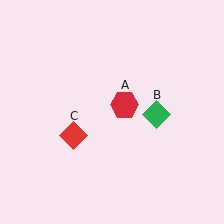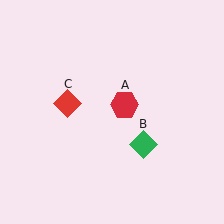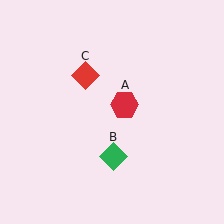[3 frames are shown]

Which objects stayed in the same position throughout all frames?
Red hexagon (object A) remained stationary.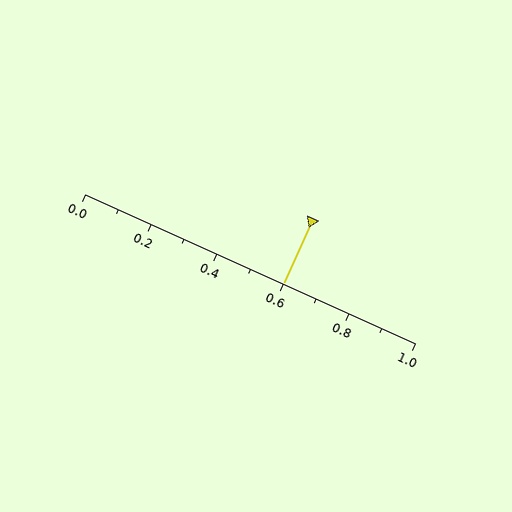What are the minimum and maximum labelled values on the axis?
The axis runs from 0.0 to 1.0.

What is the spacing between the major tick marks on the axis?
The major ticks are spaced 0.2 apart.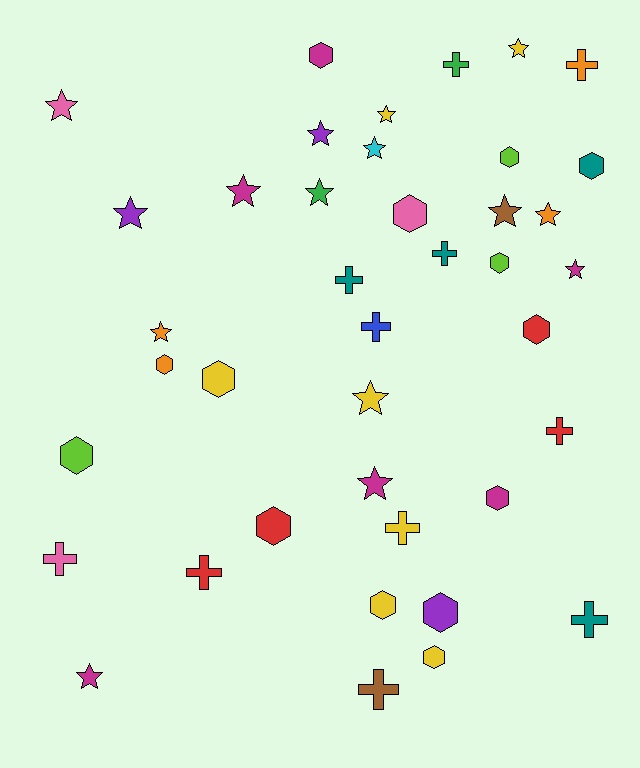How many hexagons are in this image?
There are 14 hexagons.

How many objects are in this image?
There are 40 objects.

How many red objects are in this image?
There are 4 red objects.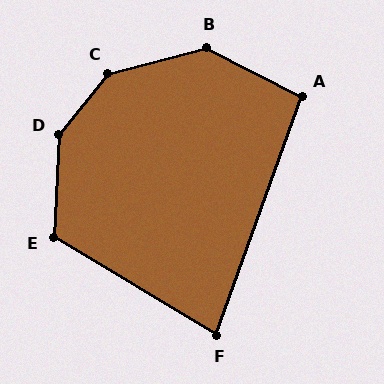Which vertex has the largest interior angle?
C, at approximately 144 degrees.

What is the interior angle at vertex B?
Approximately 138 degrees (obtuse).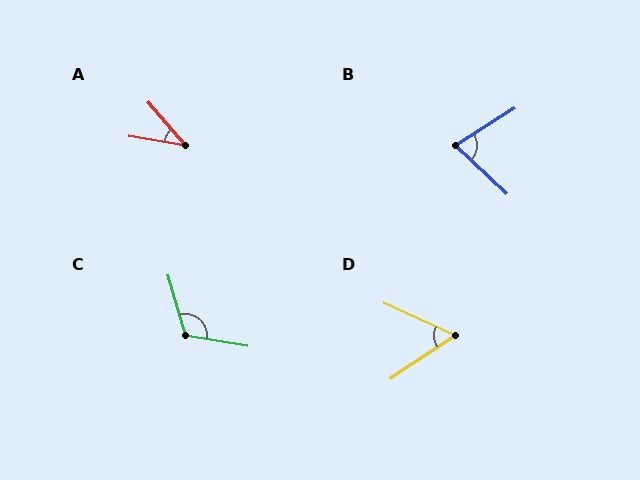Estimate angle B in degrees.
Approximately 75 degrees.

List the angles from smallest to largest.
A (39°), D (58°), B (75°), C (115°).